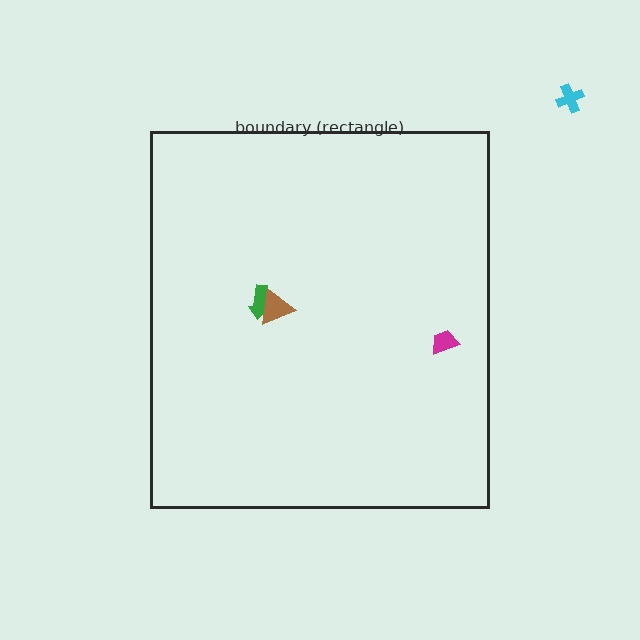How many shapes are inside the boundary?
3 inside, 1 outside.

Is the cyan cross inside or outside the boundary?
Outside.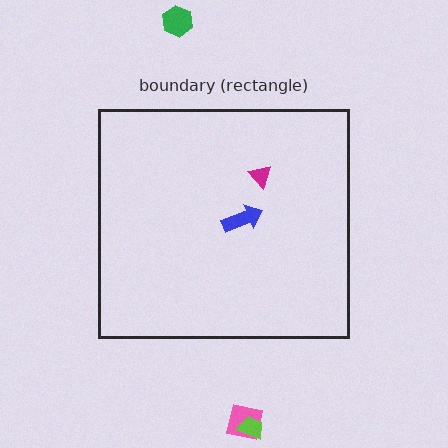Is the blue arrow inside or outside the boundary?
Inside.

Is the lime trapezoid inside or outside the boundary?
Outside.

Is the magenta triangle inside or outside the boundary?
Inside.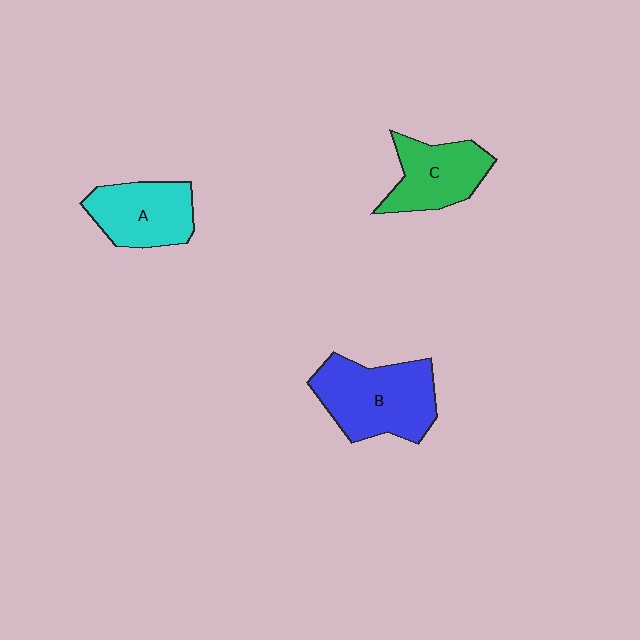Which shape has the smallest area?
Shape C (green).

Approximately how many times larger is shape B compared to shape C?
Approximately 1.4 times.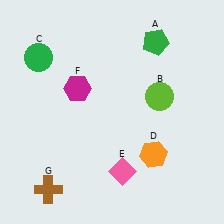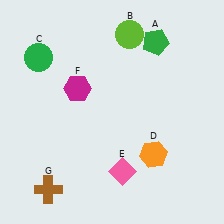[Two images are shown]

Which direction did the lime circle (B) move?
The lime circle (B) moved up.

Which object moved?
The lime circle (B) moved up.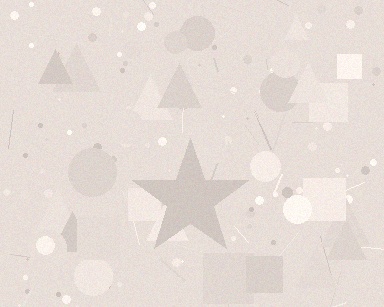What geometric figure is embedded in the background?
A star is embedded in the background.